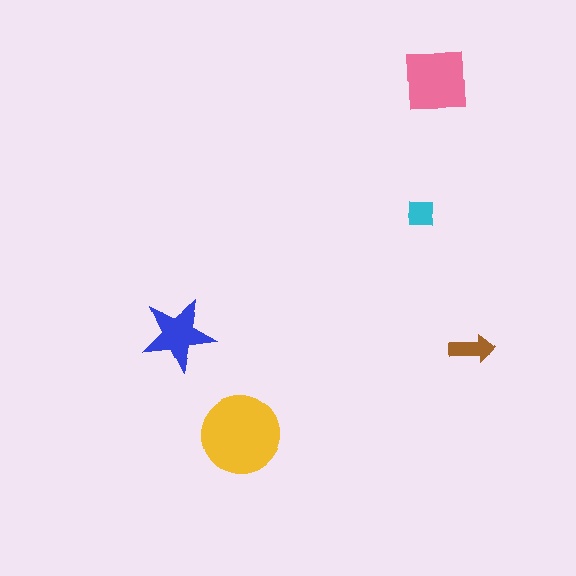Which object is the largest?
The yellow circle.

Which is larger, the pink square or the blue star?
The pink square.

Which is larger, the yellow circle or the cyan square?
The yellow circle.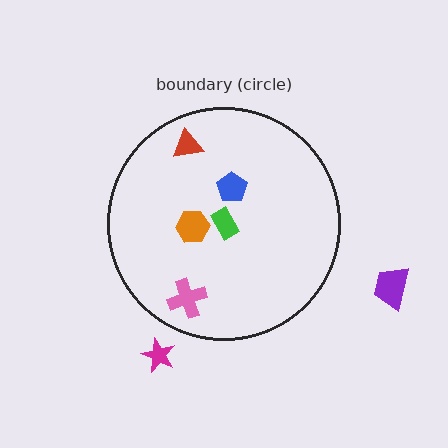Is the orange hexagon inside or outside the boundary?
Inside.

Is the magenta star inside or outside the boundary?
Outside.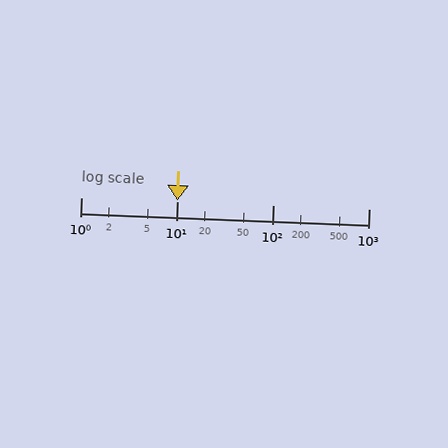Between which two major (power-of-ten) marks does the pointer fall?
The pointer is between 10 and 100.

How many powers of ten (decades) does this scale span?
The scale spans 3 decades, from 1 to 1000.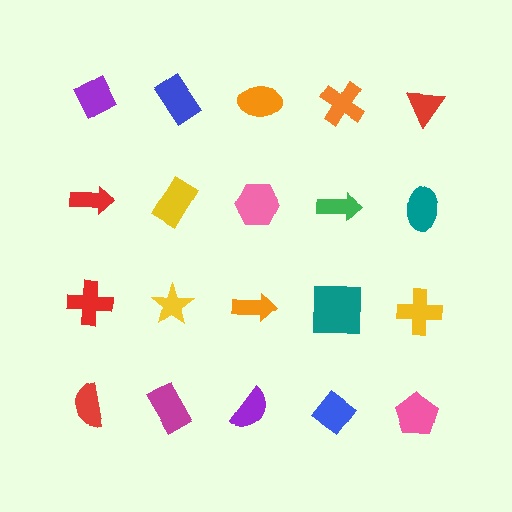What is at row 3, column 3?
An orange arrow.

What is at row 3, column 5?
A yellow cross.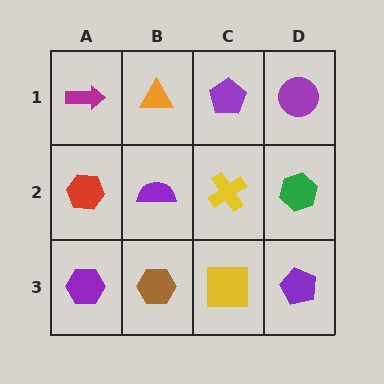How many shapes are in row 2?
4 shapes.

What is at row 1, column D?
A purple circle.